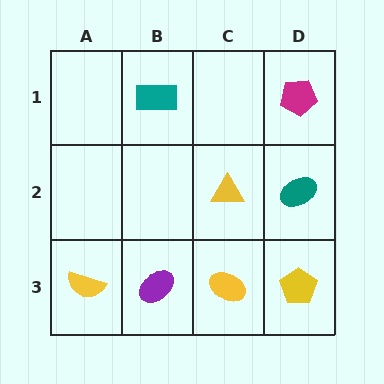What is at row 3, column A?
A yellow semicircle.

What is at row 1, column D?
A magenta pentagon.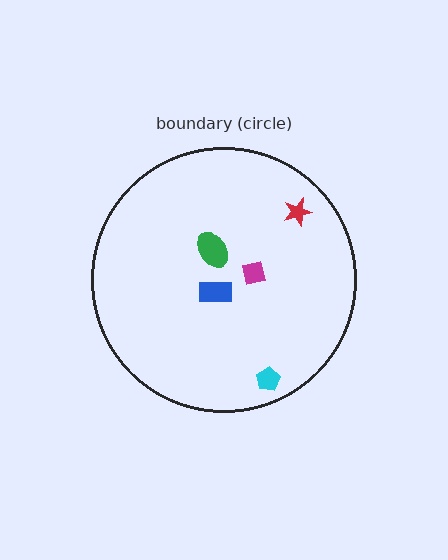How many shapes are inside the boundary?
5 inside, 0 outside.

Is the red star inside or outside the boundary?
Inside.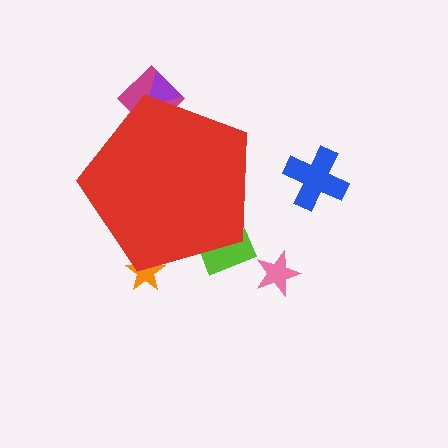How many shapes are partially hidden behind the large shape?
4 shapes are partially hidden.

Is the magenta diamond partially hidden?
Yes, the magenta diamond is partially hidden behind the red pentagon.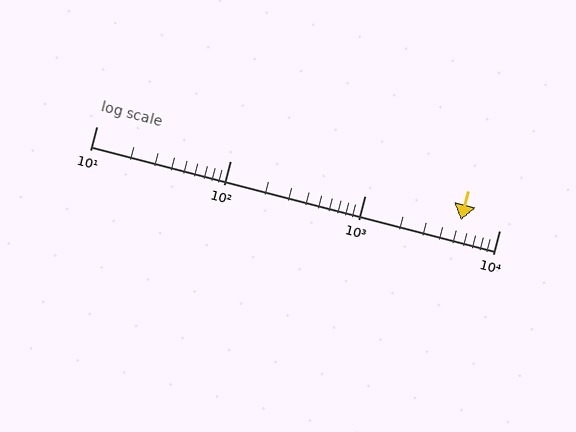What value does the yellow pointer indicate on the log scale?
The pointer indicates approximately 5200.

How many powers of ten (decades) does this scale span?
The scale spans 3 decades, from 10 to 10000.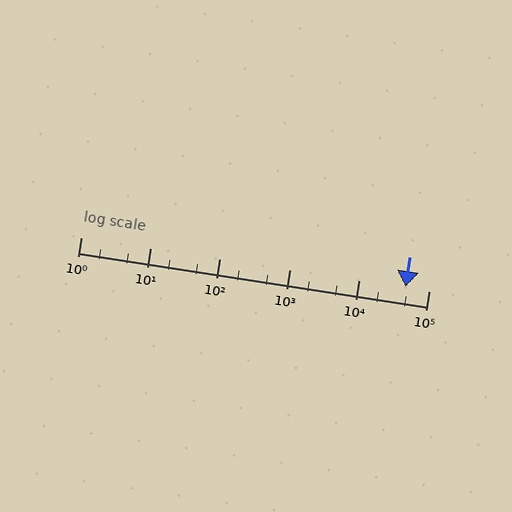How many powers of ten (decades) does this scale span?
The scale spans 5 decades, from 1 to 100000.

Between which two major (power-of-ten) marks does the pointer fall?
The pointer is between 10000 and 100000.